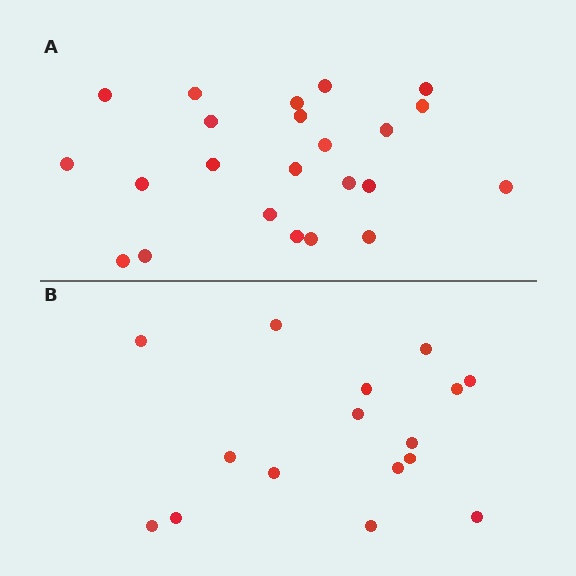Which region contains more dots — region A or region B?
Region A (the top region) has more dots.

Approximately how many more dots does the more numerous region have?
Region A has roughly 8 or so more dots than region B.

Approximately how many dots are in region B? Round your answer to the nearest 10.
About 20 dots. (The exact count is 16, which rounds to 20.)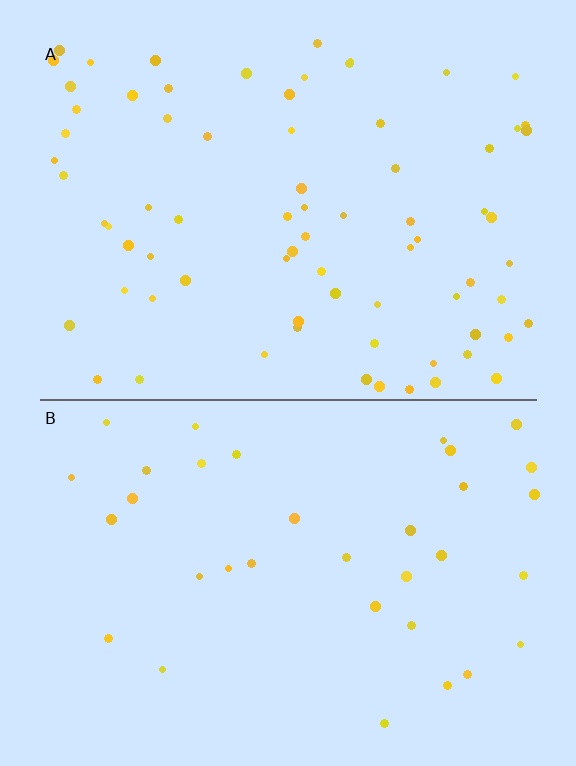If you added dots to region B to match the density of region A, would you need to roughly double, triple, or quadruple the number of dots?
Approximately double.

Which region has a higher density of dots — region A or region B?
A (the top).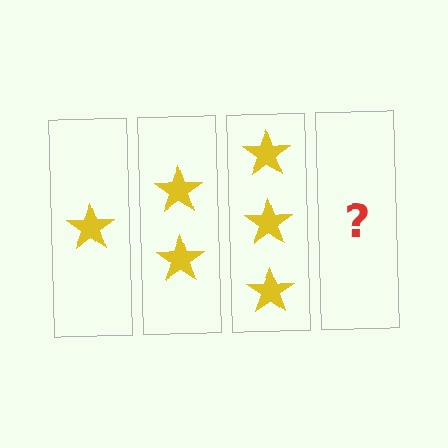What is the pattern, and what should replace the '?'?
The pattern is that each step adds one more star. The '?' should be 4 stars.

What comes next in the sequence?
The next element should be 4 stars.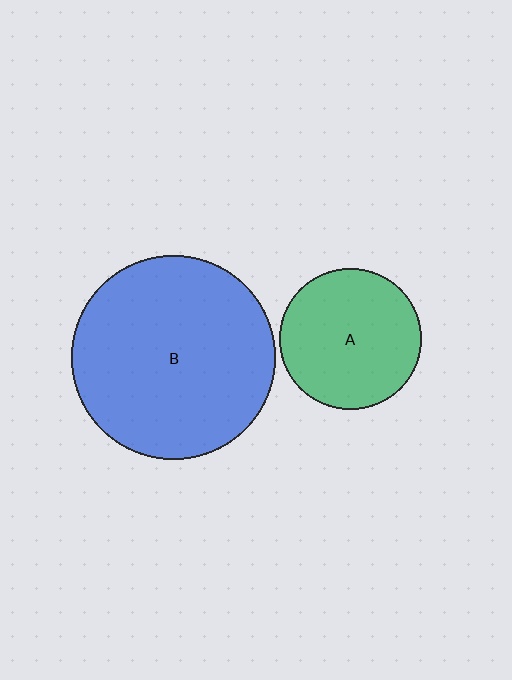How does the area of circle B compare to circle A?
Approximately 2.1 times.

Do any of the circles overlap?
No, none of the circles overlap.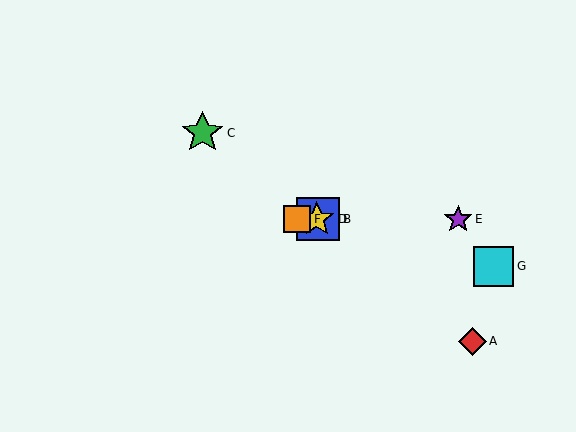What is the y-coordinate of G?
Object G is at y≈266.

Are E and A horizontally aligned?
No, E is at y≈219 and A is at y≈341.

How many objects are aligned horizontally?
4 objects (B, D, E, F) are aligned horizontally.